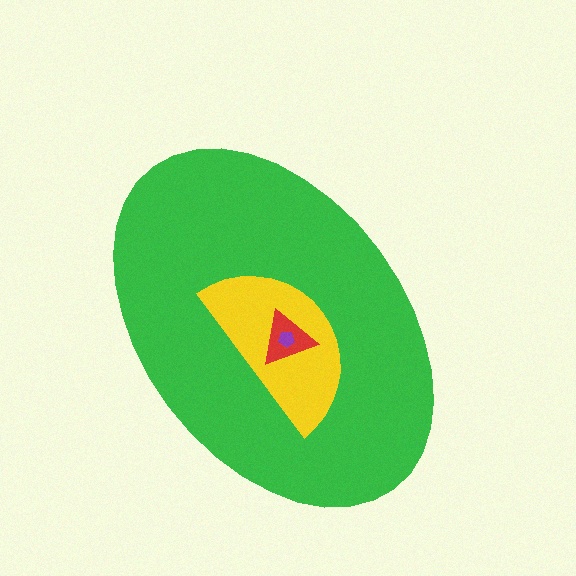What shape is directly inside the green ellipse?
The yellow semicircle.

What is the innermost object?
The purple pentagon.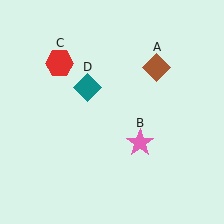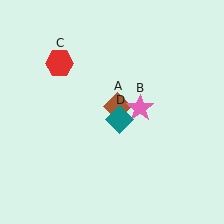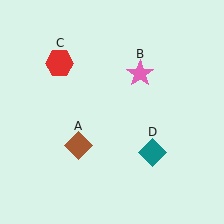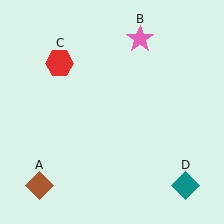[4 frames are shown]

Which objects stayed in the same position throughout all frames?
Red hexagon (object C) remained stationary.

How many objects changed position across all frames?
3 objects changed position: brown diamond (object A), pink star (object B), teal diamond (object D).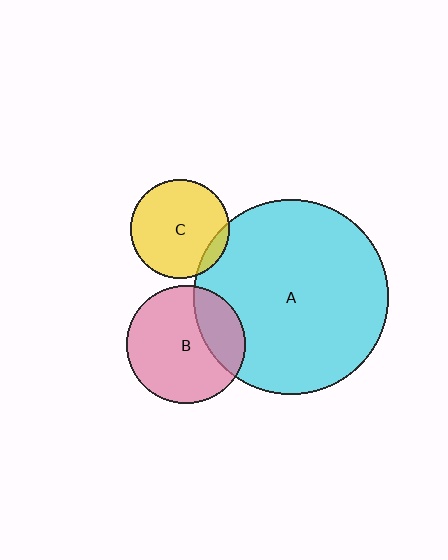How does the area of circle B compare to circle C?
Approximately 1.4 times.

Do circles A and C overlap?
Yes.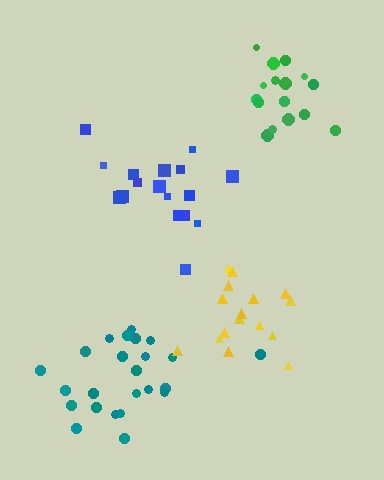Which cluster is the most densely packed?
Green.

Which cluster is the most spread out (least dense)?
Blue.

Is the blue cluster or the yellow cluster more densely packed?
Yellow.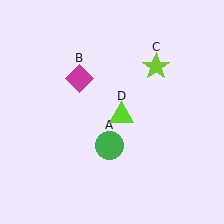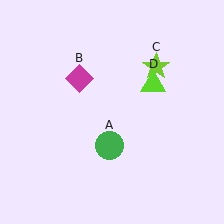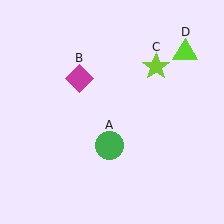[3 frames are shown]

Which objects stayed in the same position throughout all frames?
Green circle (object A) and magenta diamond (object B) and lime star (object C) remained stationary.